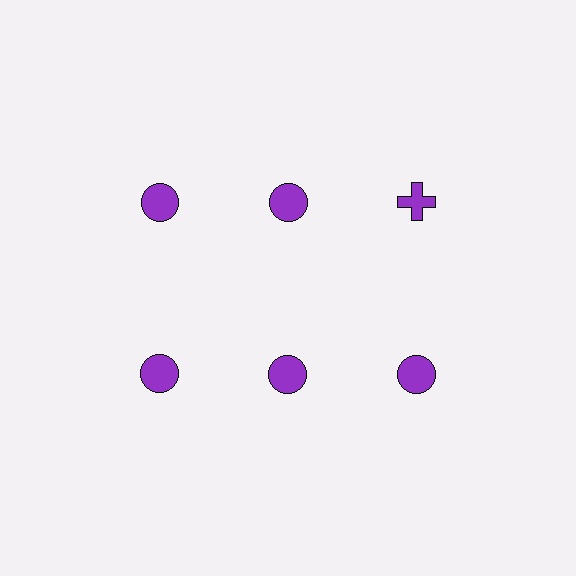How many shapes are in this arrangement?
There are 6 shapes arranged in a grid pattern.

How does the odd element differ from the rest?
It has a different shape: cross instead of circle.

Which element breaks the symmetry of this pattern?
The purple cross in the top row, center column breaks the symmetry. All other shapes are purple circles.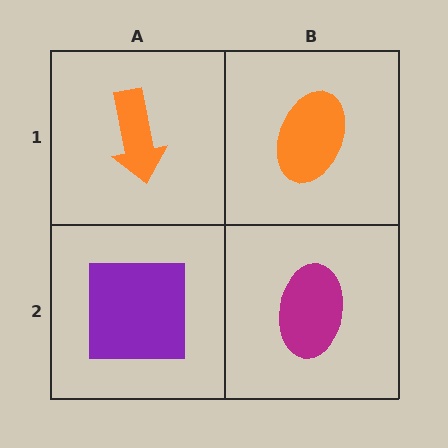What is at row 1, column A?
An orange arrow.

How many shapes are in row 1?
2 shapes.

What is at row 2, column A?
A purple square.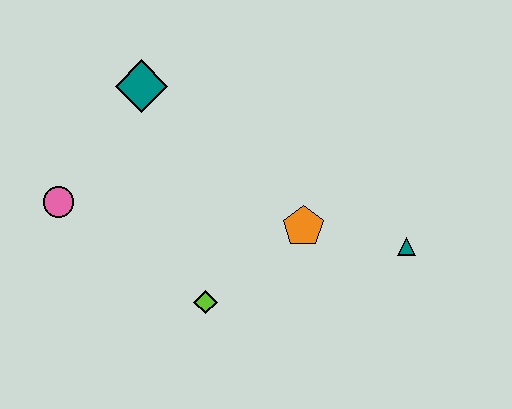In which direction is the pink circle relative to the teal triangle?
The pink circle is to the left of the teal triangle.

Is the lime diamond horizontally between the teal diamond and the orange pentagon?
Yes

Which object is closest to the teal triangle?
The orange pentagon is closest to the teal triangle.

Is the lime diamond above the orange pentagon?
No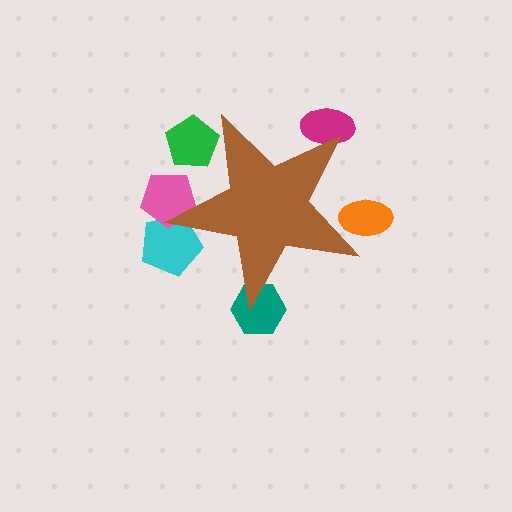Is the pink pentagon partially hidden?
Yes, the pink pentagon is partially hidden behind the brown star.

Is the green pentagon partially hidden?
Yes, the green pentagon is partially hidden behind the brown star.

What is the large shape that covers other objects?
A brown star.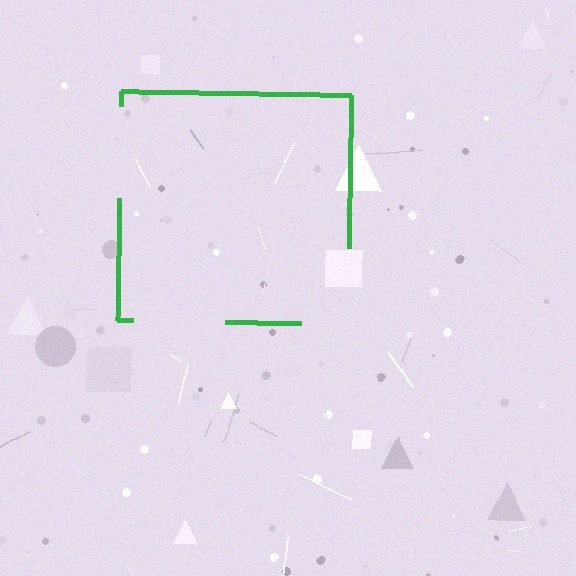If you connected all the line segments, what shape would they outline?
They would outline a square.